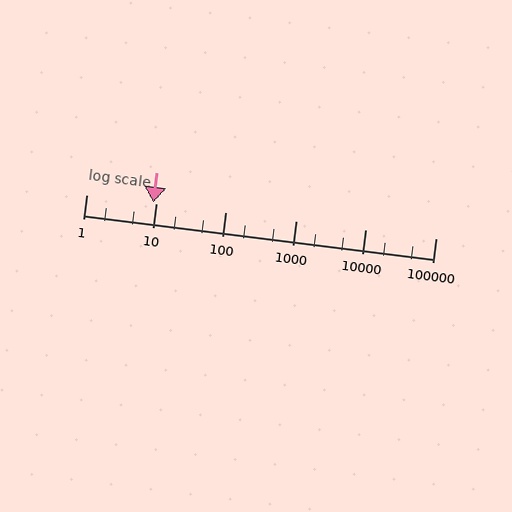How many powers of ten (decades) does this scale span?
The scale spans 5 decades, from 1 to 100000.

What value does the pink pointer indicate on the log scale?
The pointer indicates approximately 9.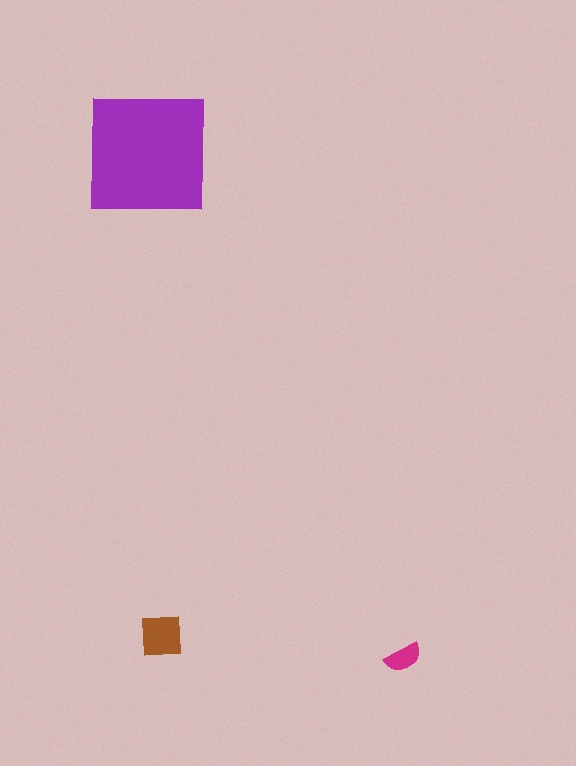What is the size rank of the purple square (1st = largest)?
1st.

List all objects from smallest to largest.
The magenta semicircle, the brown square, the purple square.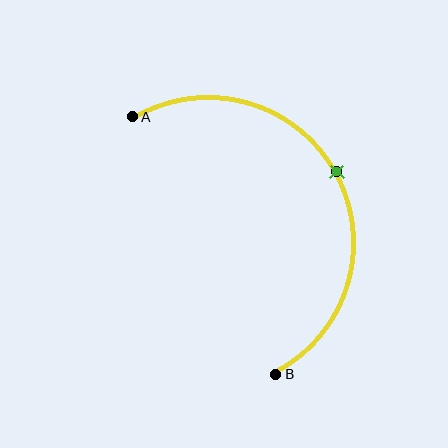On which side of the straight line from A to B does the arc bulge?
The arc bulges to the right of the straight line connecting A and B.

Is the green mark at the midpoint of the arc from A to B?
Yes. The green mark lies on the arc at equal arc-length from both A and B — it is the arc midpoint.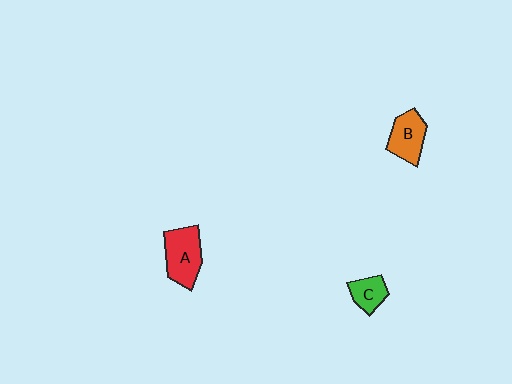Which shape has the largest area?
Shape A (red).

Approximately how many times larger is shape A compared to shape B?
Approximately 1.3 times.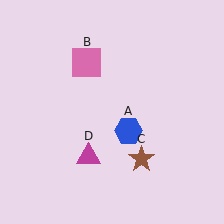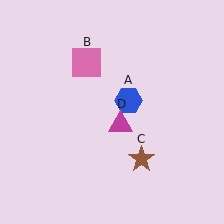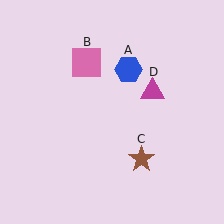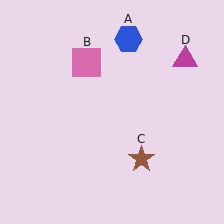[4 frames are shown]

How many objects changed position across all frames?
2 objects changed position: blue hexagon (object A), magenta triangle (object D).